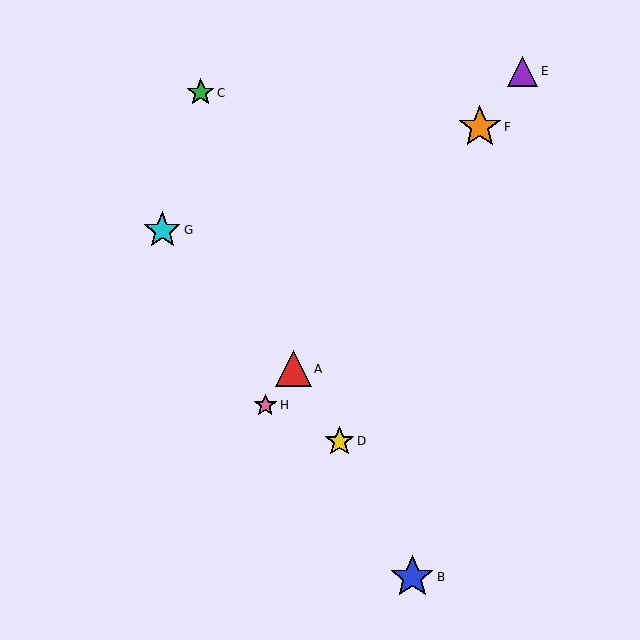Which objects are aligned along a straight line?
Objects A, E, F, H are aligned along a straight line.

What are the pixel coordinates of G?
Object G is at (162, 230).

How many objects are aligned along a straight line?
4 objects (A, E, F, H) are aligned along a straight line.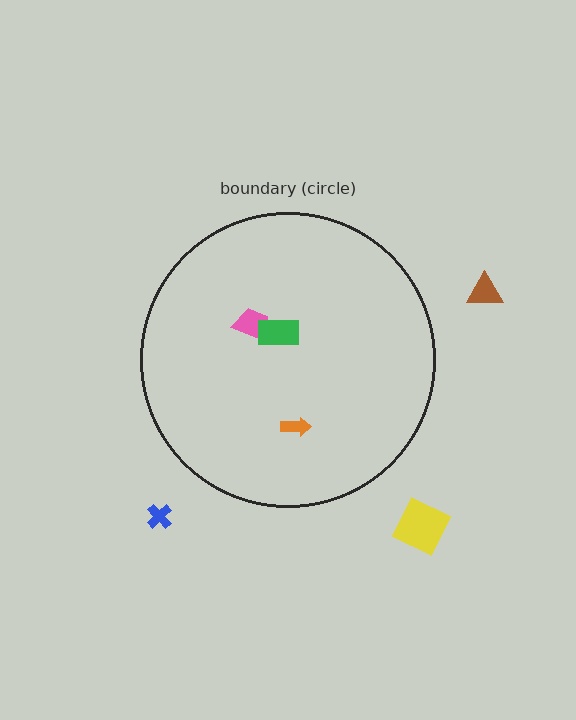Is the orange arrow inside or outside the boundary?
Inside.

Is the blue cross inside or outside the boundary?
Outside.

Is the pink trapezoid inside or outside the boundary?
Inside.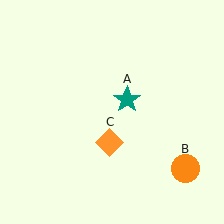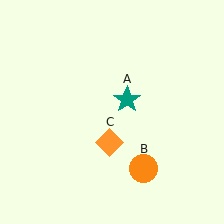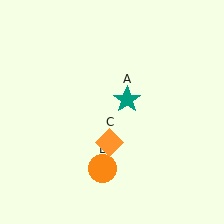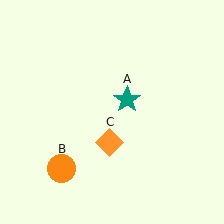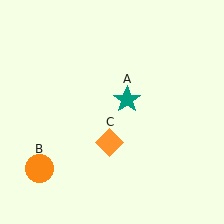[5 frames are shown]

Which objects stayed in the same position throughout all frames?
Teal star (object A) and orange diamond (object C) remained stationary.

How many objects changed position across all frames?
1 object changed position: orange circle (object B).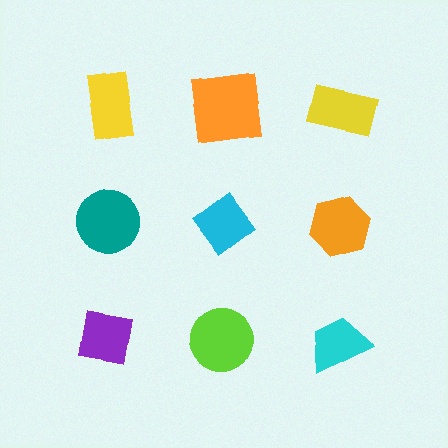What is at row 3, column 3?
A cyan trapezoid.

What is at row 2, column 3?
An orange hexagon.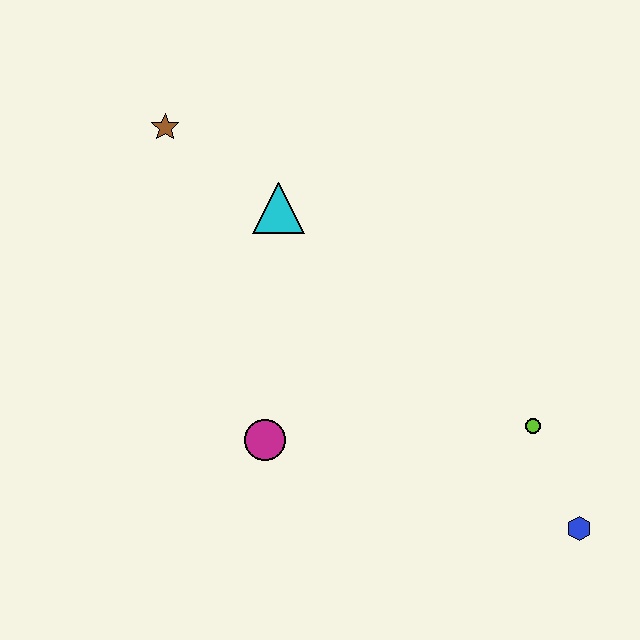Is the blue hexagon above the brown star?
No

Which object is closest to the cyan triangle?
The brown star is closest to the cyan triangle.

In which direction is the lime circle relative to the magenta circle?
The lime circle is to the right of the magenta circle.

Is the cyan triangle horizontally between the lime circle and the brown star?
Yes